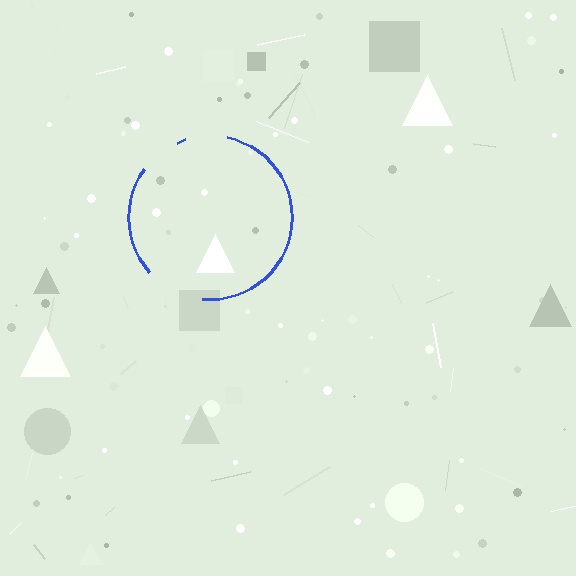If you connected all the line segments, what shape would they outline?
They would outline a circle.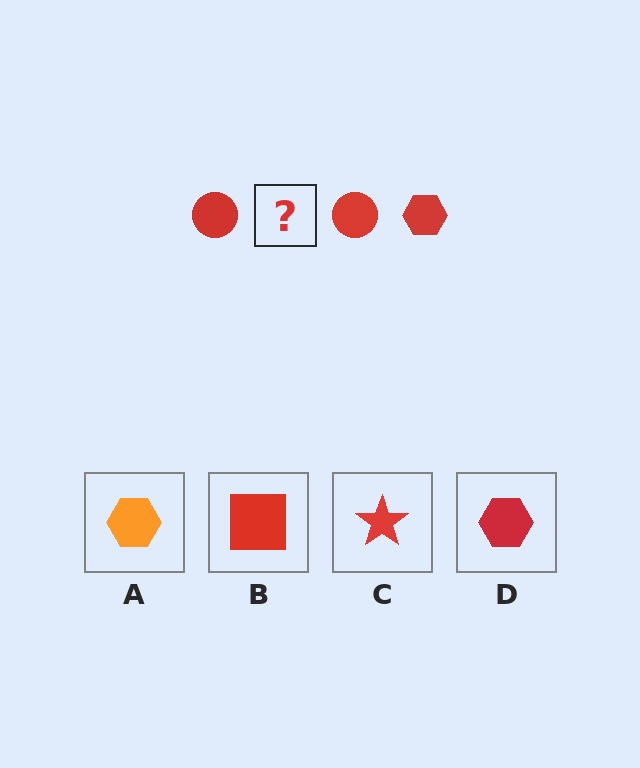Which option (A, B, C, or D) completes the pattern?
D.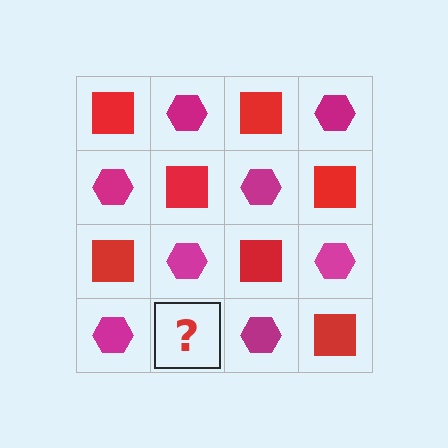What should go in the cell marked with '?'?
The missing cell should contain a red square.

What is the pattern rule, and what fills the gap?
The rule is that it alternates red square and magenta hexagon in a checkerboard pattern. The gap should be filled with a red square.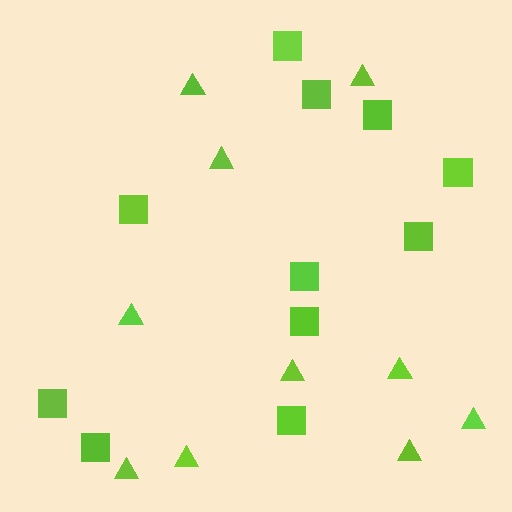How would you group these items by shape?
There are 2 groups: one group of squares (11) and one group of triangles (10).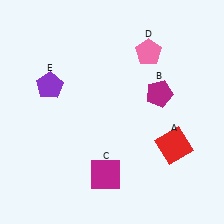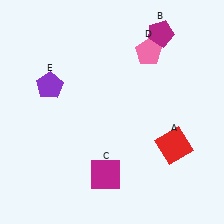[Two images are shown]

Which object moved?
The magenta pentagon (B) moved up.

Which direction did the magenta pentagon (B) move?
The magenta pentagon (B) moved up.